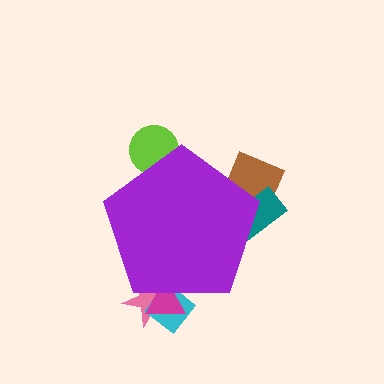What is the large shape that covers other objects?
A purple pentagon.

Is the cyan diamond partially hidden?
Yes, the cyan diamond is partially hidden behind the purple pentagon.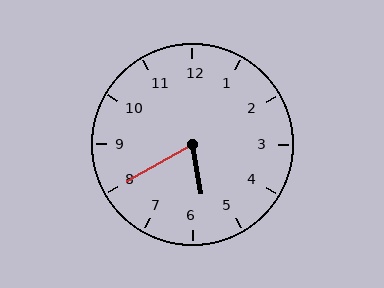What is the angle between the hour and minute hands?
Approximately 70 degrees.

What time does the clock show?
5:40.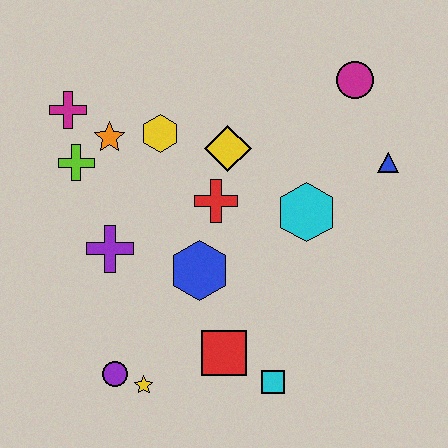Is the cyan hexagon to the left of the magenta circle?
Yes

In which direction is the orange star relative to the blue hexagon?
The orange star is above the blue hexagon.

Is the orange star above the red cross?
Yes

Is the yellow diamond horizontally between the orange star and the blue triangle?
Yes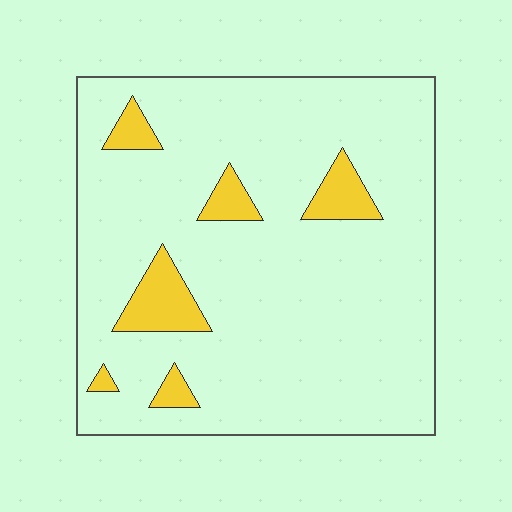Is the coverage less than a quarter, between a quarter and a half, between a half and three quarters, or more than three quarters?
Less than a quarter.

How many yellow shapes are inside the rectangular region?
6.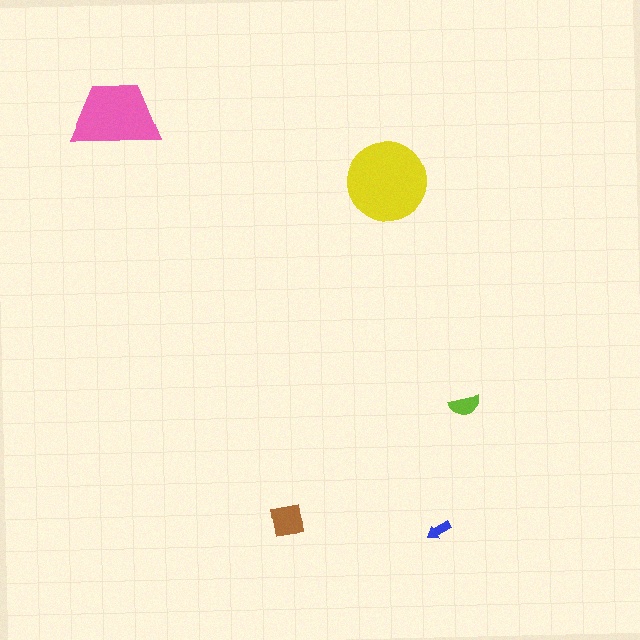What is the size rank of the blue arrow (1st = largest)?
5th.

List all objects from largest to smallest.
The yellow circle, the pink trapezoid, the brown square, the lime semicircle, the blue arrow.